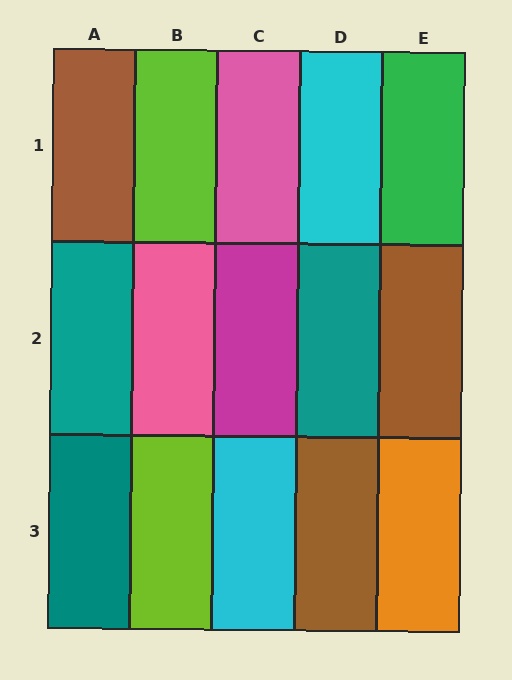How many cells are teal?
3 cells are teal.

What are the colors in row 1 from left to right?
Brown, lime, pink, cyan, green.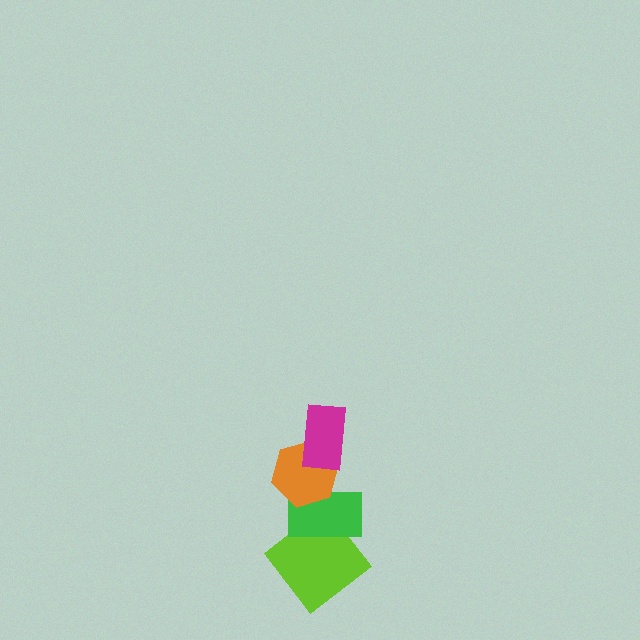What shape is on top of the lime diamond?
The green rectangle is on top of the lime diamond.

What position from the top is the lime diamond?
The lime diamond is 4th from the top.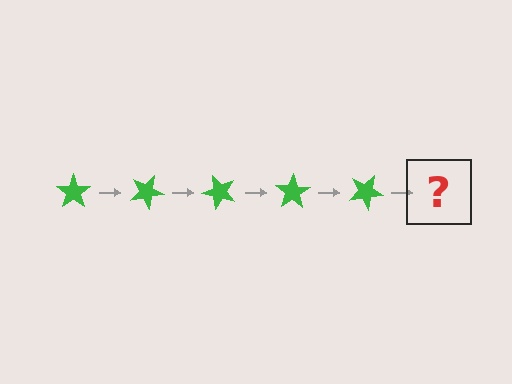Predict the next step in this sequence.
The next step is a green star rotated 125 degrees.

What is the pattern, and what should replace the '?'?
The pattern is that the star rotates 25 degrees each step. The '?' should be a green star rotated 125 degrees.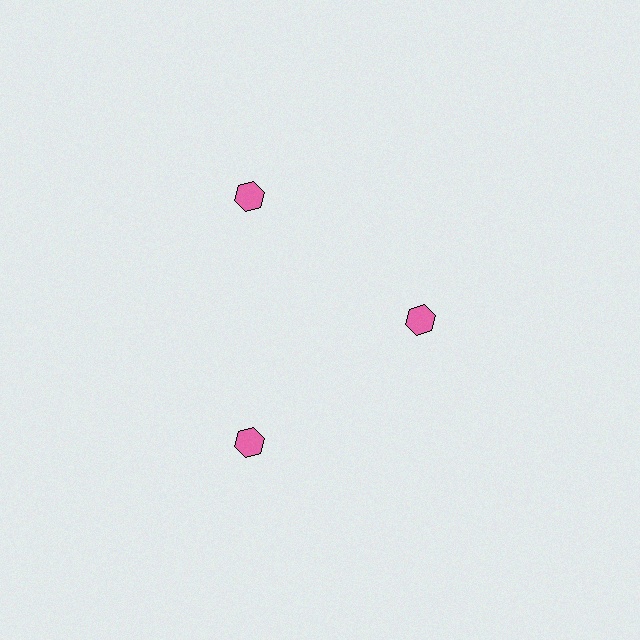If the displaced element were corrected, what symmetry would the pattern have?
It would have 3-fold rotational symmetry — the pattern would map onto itself every 120 degrees.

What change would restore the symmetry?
The symmetry would be restored by moving it outward, back onto the ring so that all 3 hexagons sit at equal angles and equal distance from the center.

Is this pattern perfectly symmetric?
No. The 3 pink hexagons are arranged in a ring, but one element near the 3 o'clock position is pulled inward toward the center, breaking the 3-fold rotational symmetry.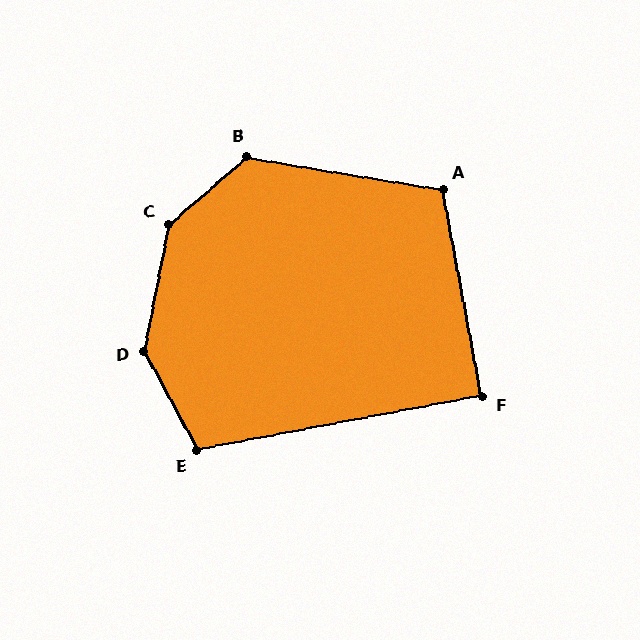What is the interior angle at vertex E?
Approximately 108 degrees (obtuse).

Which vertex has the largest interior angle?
C, at approximately 142 degrees.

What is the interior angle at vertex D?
Approximately 141 degrees (obtuse).